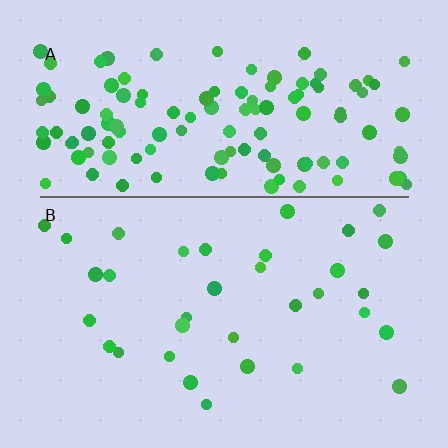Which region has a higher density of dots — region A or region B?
A (the top).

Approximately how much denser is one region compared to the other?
Approximately 3.8× — region A over region B.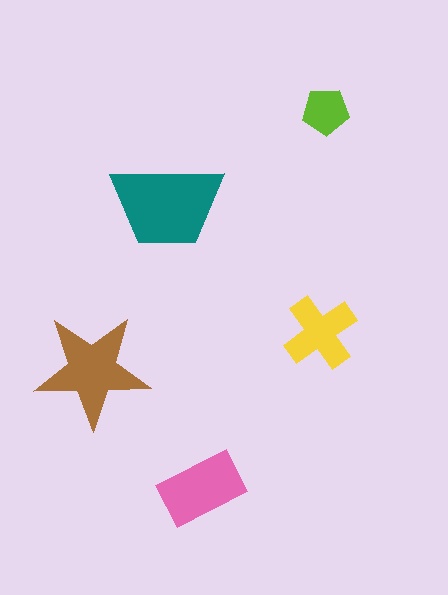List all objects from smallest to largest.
The lime pentagon, the yellow cross, the pink rectangle, the brown star, the teal trapezoid.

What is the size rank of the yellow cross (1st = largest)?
4th.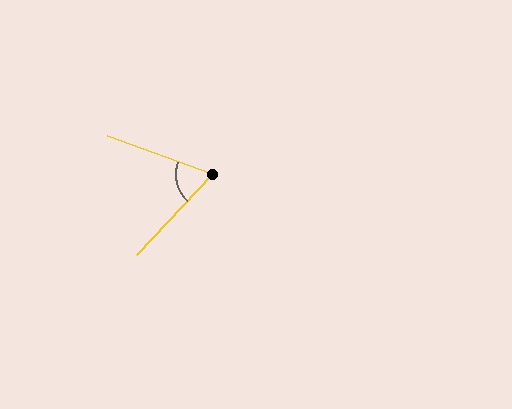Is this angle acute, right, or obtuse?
It is acute.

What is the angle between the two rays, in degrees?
Approximately 67 degrees.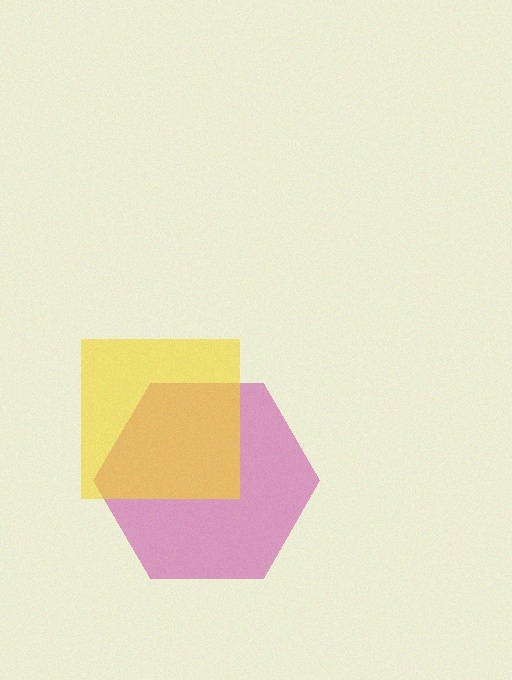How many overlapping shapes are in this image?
There are 2 overlapping shapes in the image.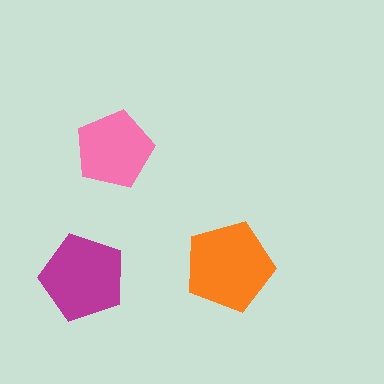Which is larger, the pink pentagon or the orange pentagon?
The orange one.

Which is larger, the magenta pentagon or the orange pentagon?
The orange one.